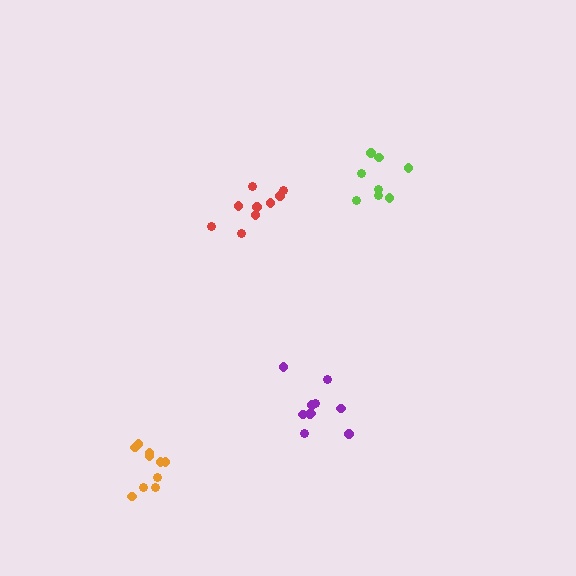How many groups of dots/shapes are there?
There are 4 groups.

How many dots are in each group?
Group 1: 10 dots, Group 2: 9 dots, Group 3: 10 dots, Group 4: 8 dots (37 total).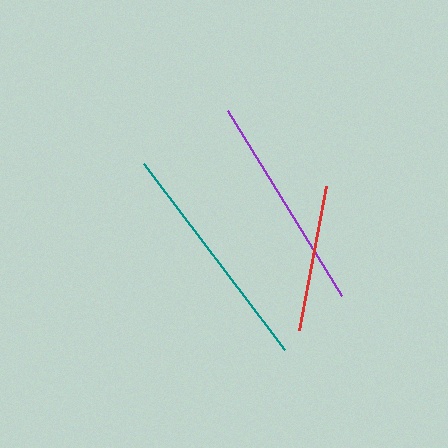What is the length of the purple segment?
The purple segment is approximately 217 pixels long.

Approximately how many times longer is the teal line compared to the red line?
The teal line is approximately 1.6 times the length of the red line.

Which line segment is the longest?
The teal line is the longest at approximately 233 pixels.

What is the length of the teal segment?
The teal segment is approximately 233 pixels long.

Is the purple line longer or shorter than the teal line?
The teal line is longer than the purple line.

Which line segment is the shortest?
The red line is the shortest at approximately 147 pixels.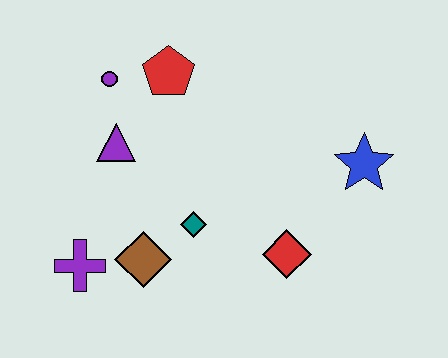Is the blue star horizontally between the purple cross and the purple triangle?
No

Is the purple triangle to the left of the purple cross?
No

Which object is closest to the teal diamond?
The brown diamond is closest to the teal diamond.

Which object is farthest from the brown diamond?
The blue star is farthest from the brown diamond.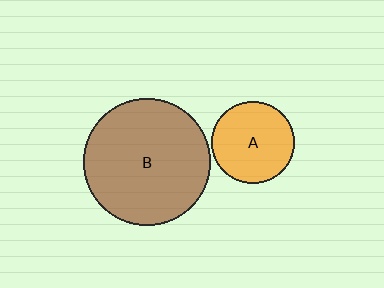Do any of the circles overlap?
No, none of the circles overlap.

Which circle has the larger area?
Circle B (brown).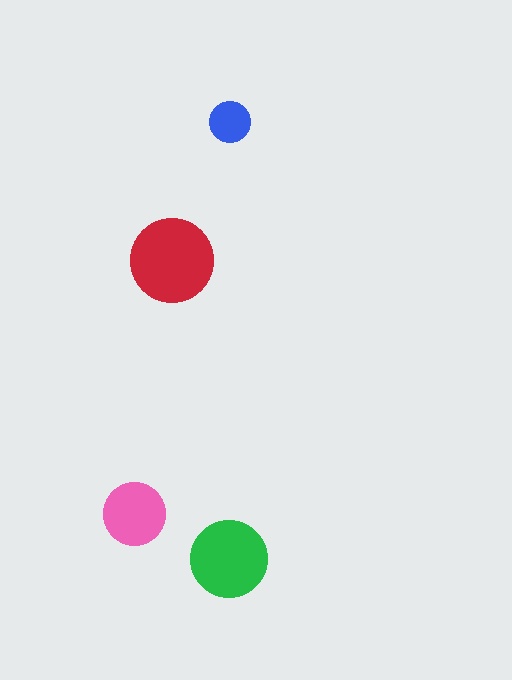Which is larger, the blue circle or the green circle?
The green one.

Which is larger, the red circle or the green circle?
The red one.